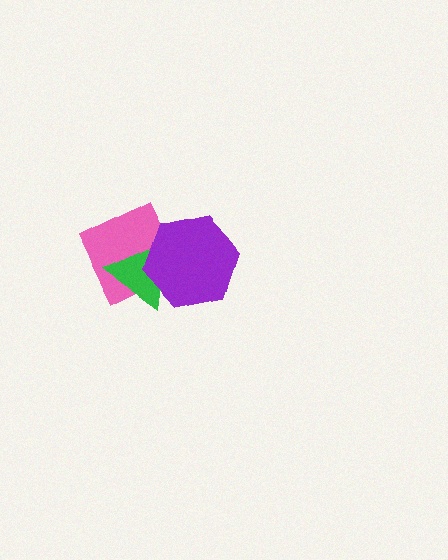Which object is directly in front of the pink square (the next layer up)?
The green triangle is directly in front of the pink square.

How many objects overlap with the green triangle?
2 objects overlap with the green triangle.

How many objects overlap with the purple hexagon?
2 objects overlap with the purple hexagon.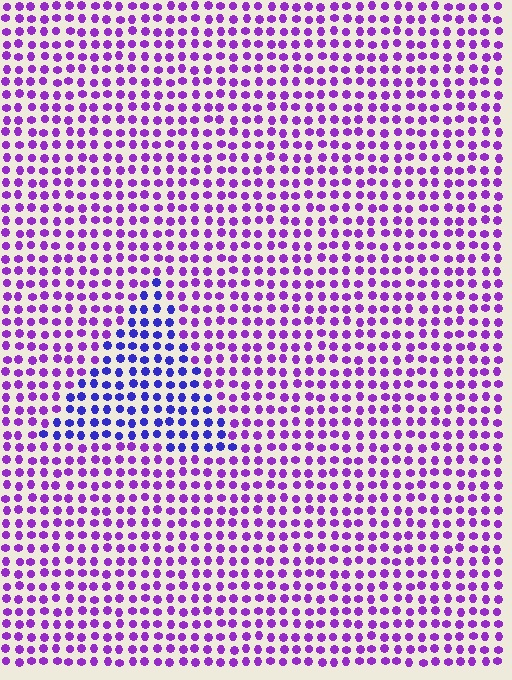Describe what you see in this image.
The image is filled with small purple elements in a uniform arrangement. A triangle-shaped region is visible where the elements are tinted to a slightly different hue, forming a subtle color boundary.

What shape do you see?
I see a triangle.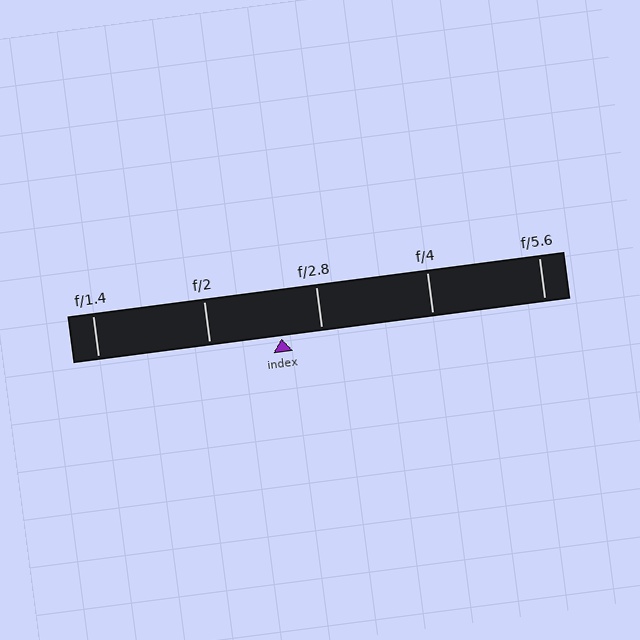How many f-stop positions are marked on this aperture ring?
There are 5 f-stop positions marked.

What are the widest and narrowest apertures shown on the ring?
The widest aperture shown is f/1.4 and the narrowest is f/5.6.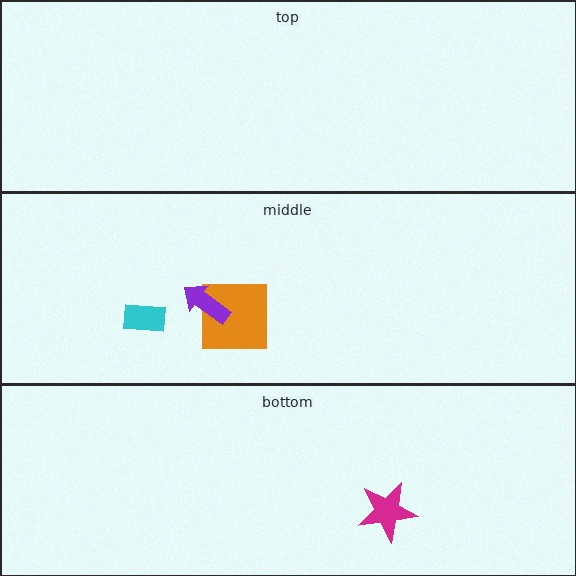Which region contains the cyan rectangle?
The middle region.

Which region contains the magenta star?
The bottom region.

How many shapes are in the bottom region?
1.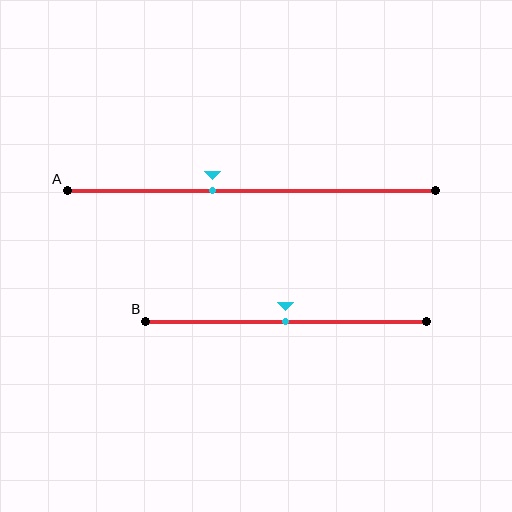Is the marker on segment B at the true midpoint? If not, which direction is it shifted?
Yes, the marker on segment B is at the true midpoint.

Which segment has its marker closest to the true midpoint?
Segment B has its marker closest to the true midpoint.